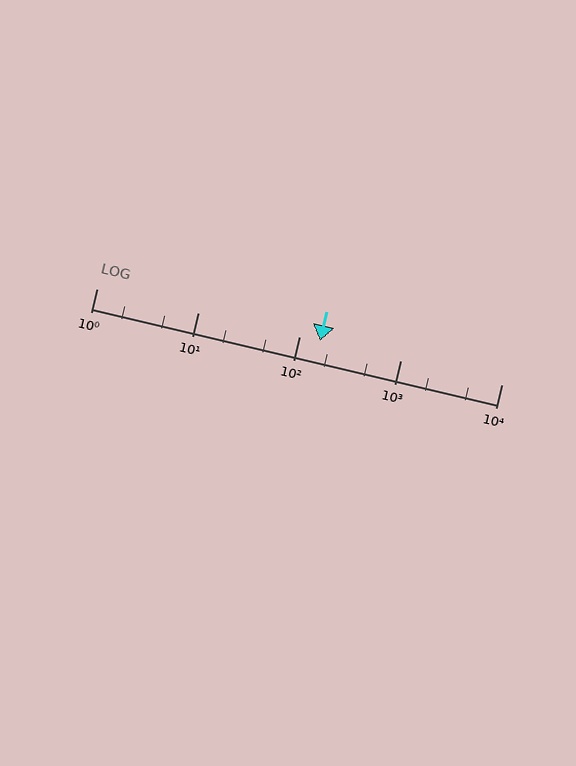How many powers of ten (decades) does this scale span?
The scale spans 4 decades, from 1 to 10000.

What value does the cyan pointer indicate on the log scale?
The pointer indicates approximately 160.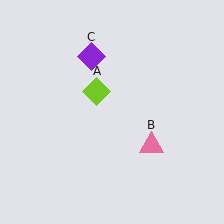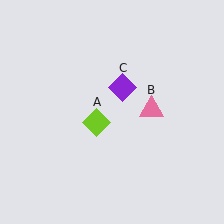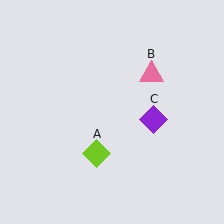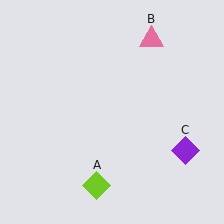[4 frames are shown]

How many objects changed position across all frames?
3 objects changed position: lime diamond (object A), pink triangle (object B), purple diamond (object C).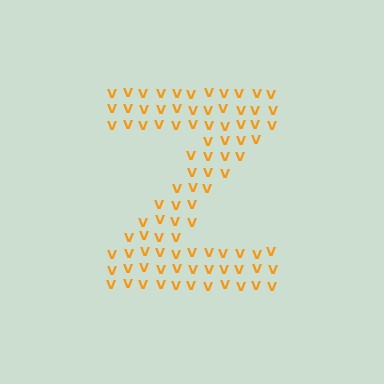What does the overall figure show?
The overall figure shows the letter Z.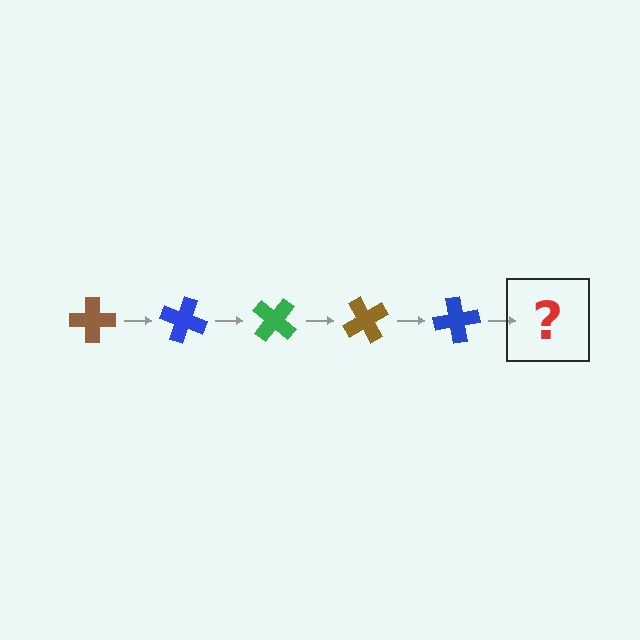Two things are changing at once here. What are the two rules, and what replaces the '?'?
The two rules are that it rotates 20 degrees each step and the color cycles through brown, blue, and green. The '?' should be a green cross, rotated 100 degrees from the start.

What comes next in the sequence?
The next element should be a green cross, rotated 100 degrees from the start.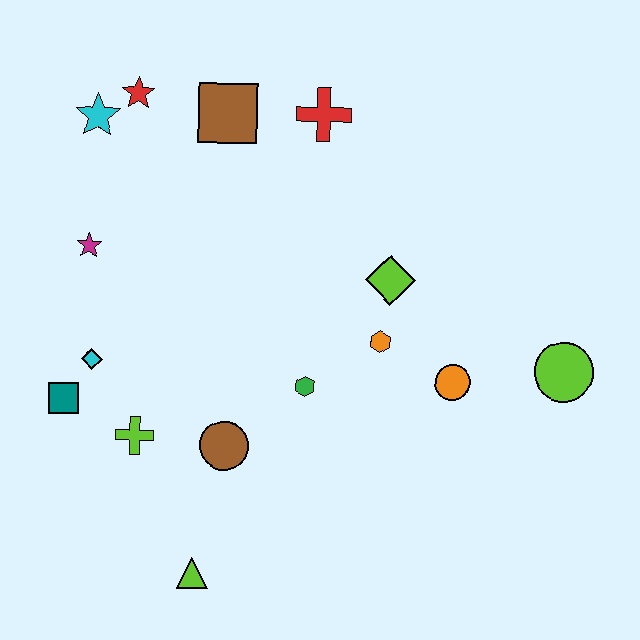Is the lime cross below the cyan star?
Yes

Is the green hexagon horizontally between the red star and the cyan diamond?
No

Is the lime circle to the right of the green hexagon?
Yes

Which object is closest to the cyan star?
The red star is closest to the cyan star.